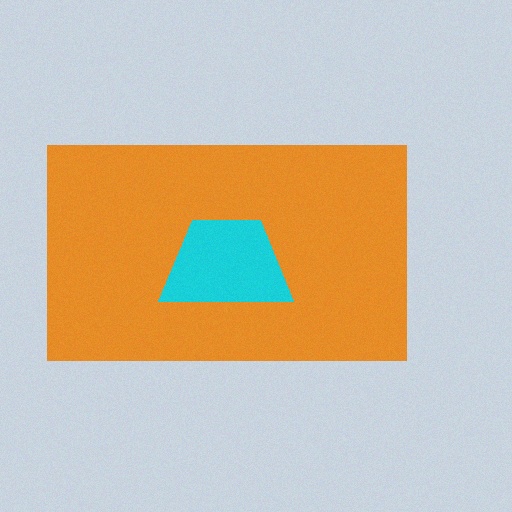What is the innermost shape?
The cyan trapezoid.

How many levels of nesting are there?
2.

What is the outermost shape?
The orange rectangle.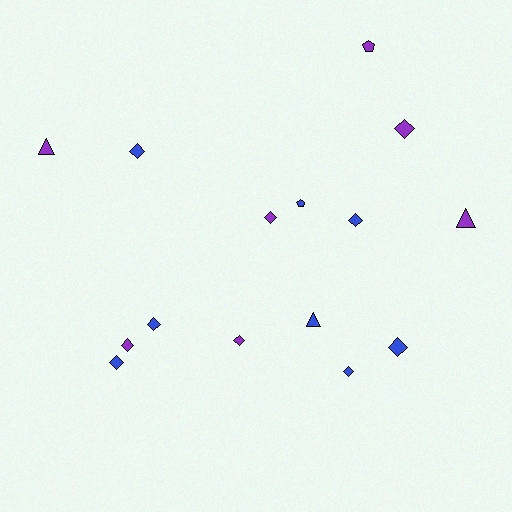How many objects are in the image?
There are 15 objects.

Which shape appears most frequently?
Diamond, with 10 objects.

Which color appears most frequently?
Blue, with 8 objects.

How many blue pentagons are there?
There is 1 blue pentagon.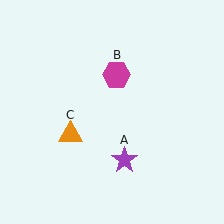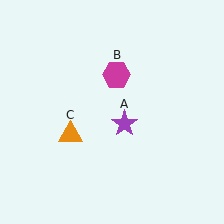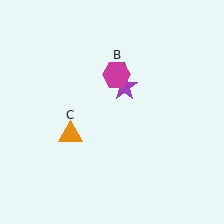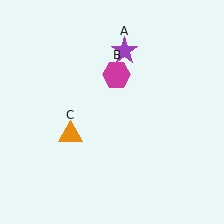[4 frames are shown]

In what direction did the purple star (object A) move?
The purple star (object A) moved up.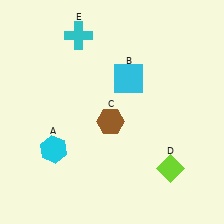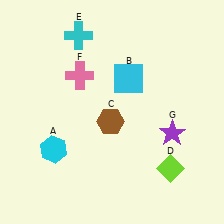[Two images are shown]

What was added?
A pink cross (F), a purple star (G) were added in Image 2.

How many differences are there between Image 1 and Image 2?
There are 2 differences between the two images.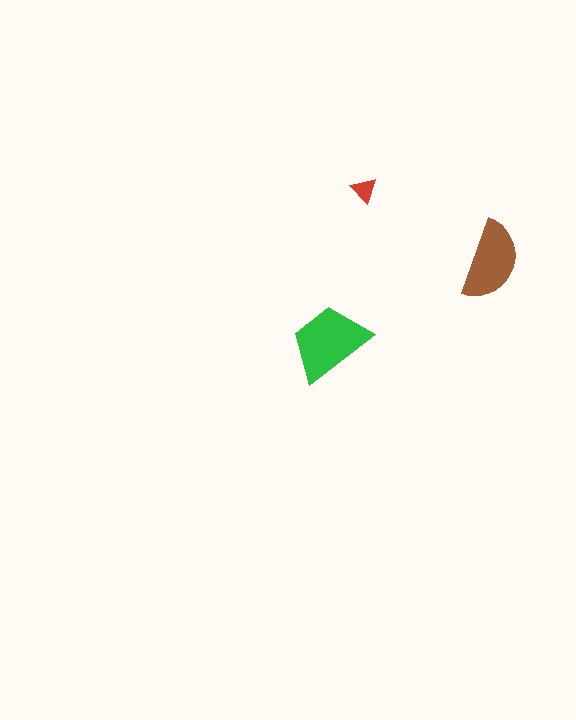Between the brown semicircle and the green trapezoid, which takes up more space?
The green trapezoid.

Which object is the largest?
The green trapezoid.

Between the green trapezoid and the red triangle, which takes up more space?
The green trapezoid.